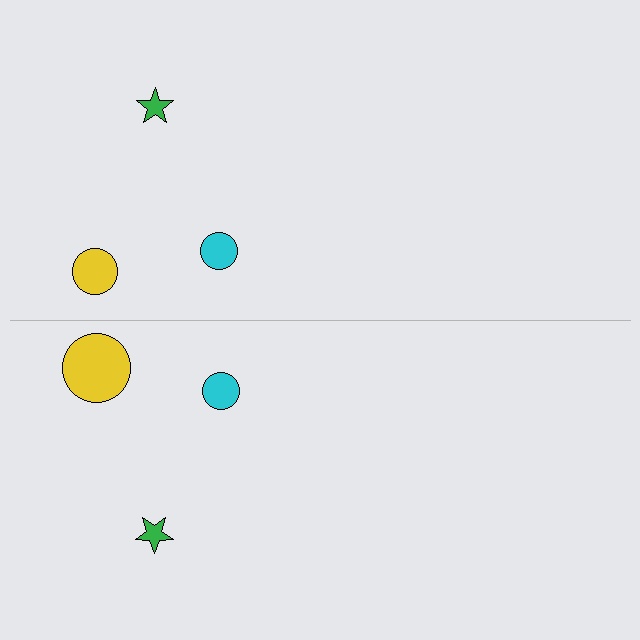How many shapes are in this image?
There are 6 shapes in this image.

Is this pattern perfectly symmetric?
No, the pattern is not perfectly symmetric. The yellow circle on the bottom side has a different size than its mirror counterpart.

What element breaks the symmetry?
The yellow circle on the bottom side has a different size than its mirror counterpart.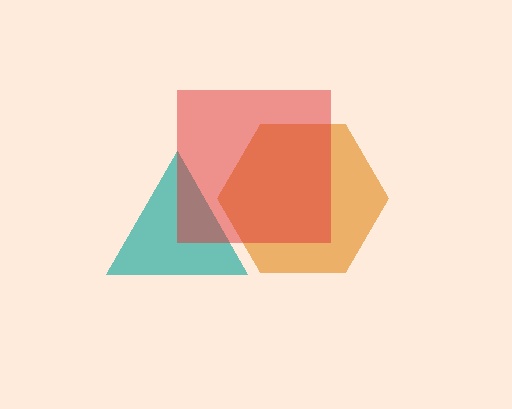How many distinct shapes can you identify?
There are 3 distinct shapes: an orange hexagon, a teal triangle, a red square.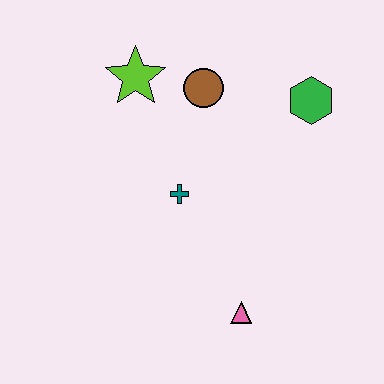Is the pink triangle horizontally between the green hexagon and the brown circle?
Yes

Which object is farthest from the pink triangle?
The lime star is farthest from the pink triangle.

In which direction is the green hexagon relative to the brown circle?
The green hexagon is to the right of the brown circle.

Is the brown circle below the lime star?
Yes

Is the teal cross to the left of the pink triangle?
Yes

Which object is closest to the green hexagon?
The brown circle is closest to the green hexagon.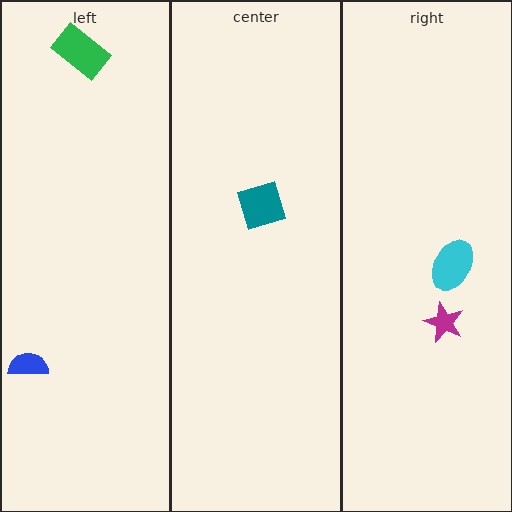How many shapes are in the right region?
2.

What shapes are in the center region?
The teal square.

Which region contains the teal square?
The center region.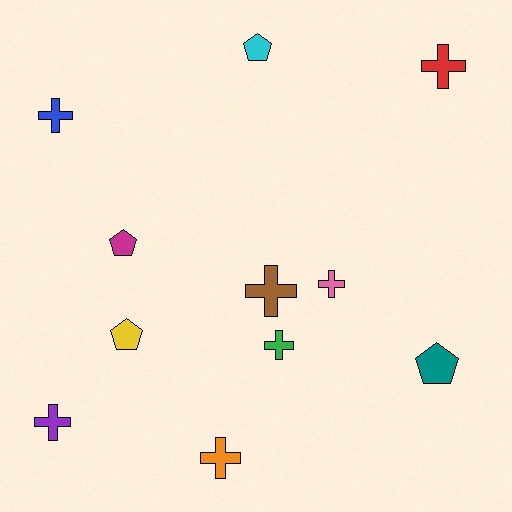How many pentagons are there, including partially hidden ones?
There are 4 pentagons.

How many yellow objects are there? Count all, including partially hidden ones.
There is 1 yellow object.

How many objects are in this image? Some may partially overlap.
There are 11 objects.